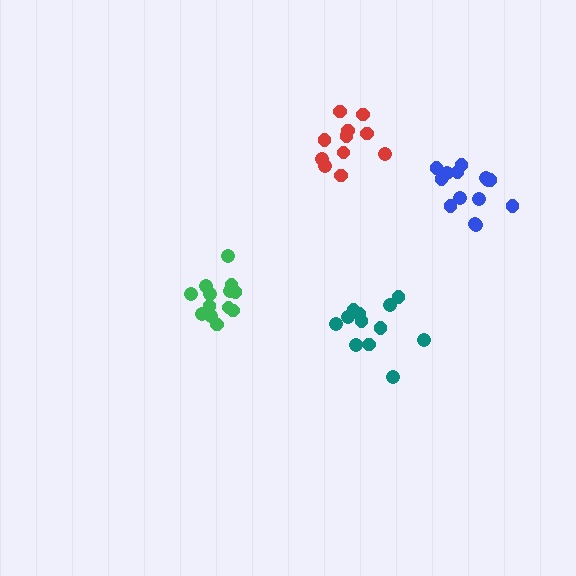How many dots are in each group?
Group 1: 13 dots, Group 2: 11 dots, Group 3: 13 dots, Group 4: 14 dots (51 total).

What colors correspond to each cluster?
The clusters are colored: green, red, teal, blue.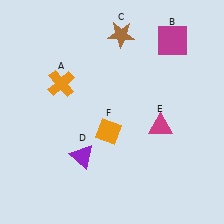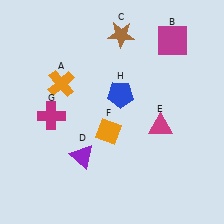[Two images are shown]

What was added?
A magenta cross (G), a blue pentagon (H) were added in Image 2.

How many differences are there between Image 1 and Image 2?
There are 2 differences between the two images.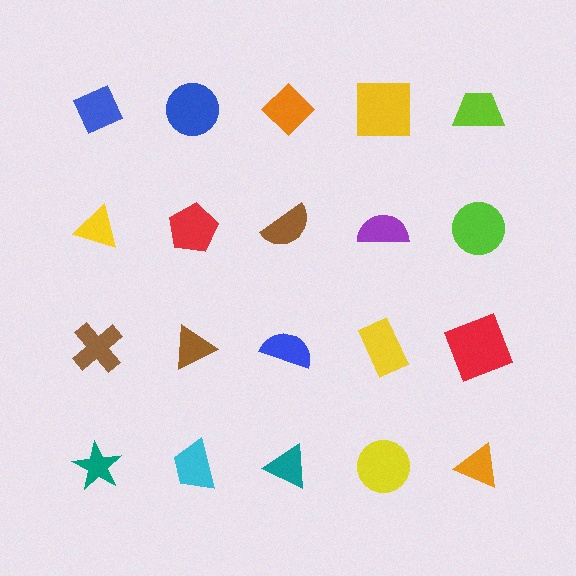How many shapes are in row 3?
5 shapes.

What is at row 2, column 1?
A yellow triangle.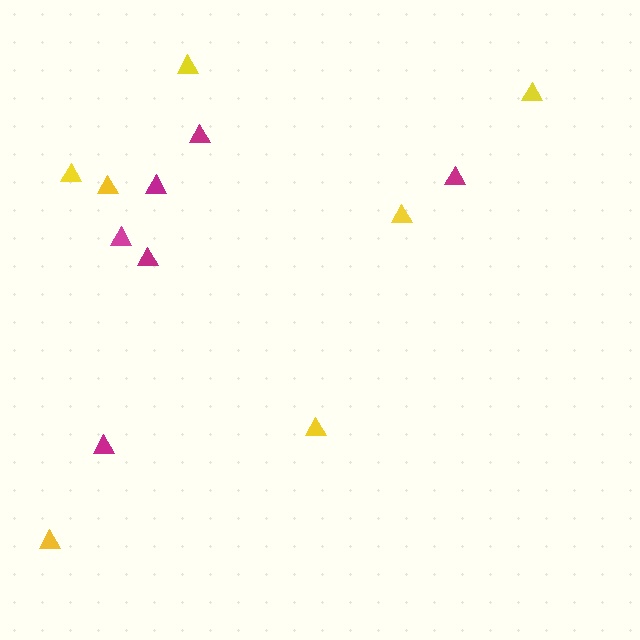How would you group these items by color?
There are 2 groups: one group of yellow triangles (7) and one group of magenta triangles (6).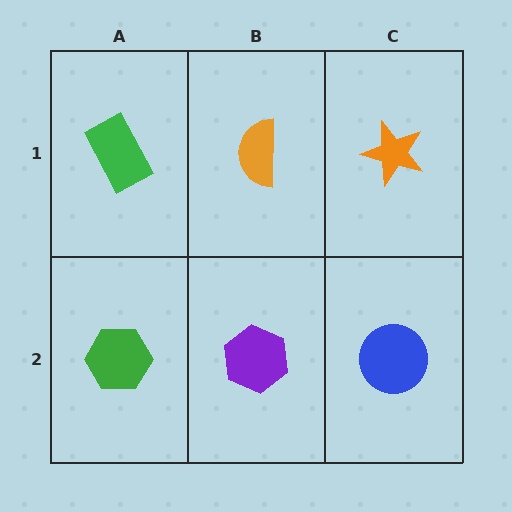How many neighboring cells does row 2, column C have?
2.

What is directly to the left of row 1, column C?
An orange semicircle.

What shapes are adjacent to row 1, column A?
A green hexagon (row 2, column A), an orange semicircle (row 1, column B).